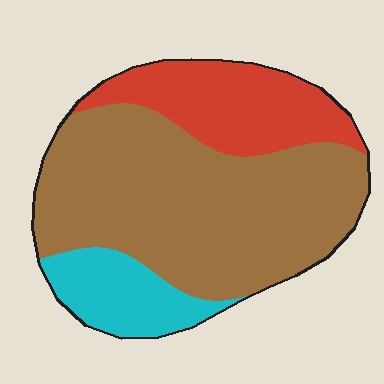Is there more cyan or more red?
Red.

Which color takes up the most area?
Brown, at roughly 60%.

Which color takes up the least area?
Cyan, at roughly 15%.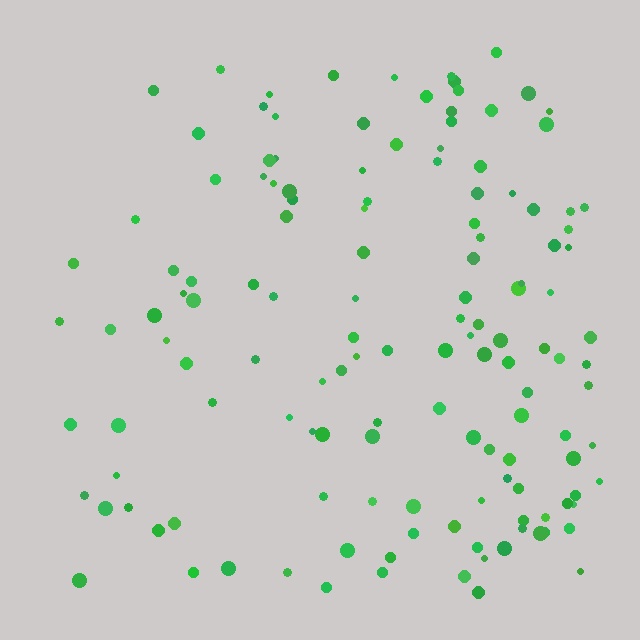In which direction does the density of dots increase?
From left to right, with the right side densest.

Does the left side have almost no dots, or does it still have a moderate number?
Still a moderate number, just noticeably fewer than the right.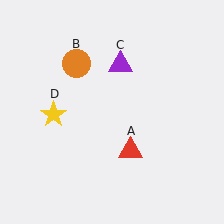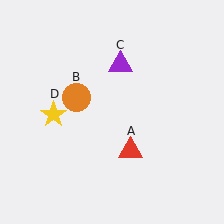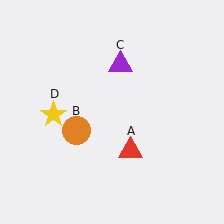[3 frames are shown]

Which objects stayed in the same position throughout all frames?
Red triangle (object A) and purple triangle (object C) and yellow star (object D) remained stationary.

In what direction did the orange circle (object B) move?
The orange circle (object B) moved down.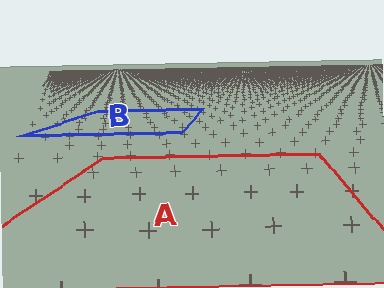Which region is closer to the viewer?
Region A is closer. The texture elements there are larger and more spread out.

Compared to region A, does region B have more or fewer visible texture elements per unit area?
Region B has more texture elements per unit area — they are packed more densely because it is farther away.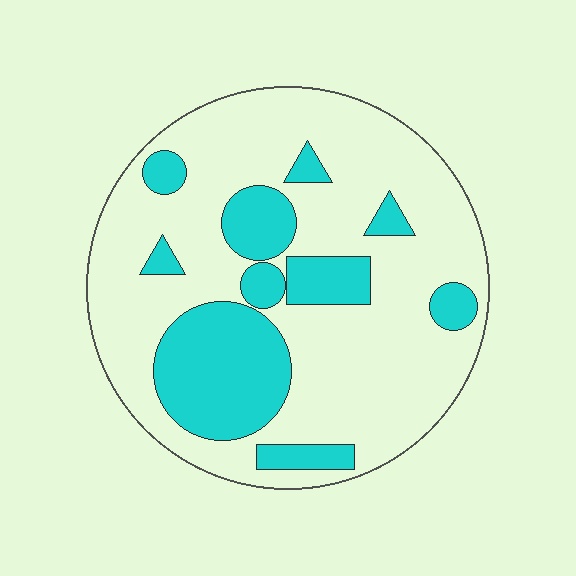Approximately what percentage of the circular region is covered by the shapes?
Approximately 25%.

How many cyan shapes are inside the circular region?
10.